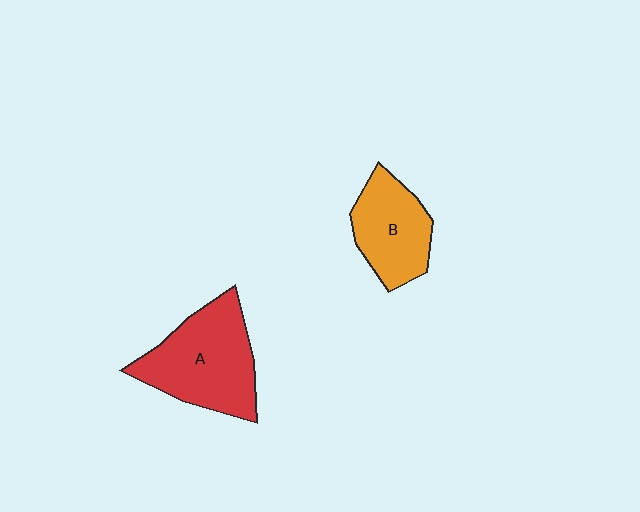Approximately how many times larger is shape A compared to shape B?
Approximately 1.4 times.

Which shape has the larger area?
Shape A (red).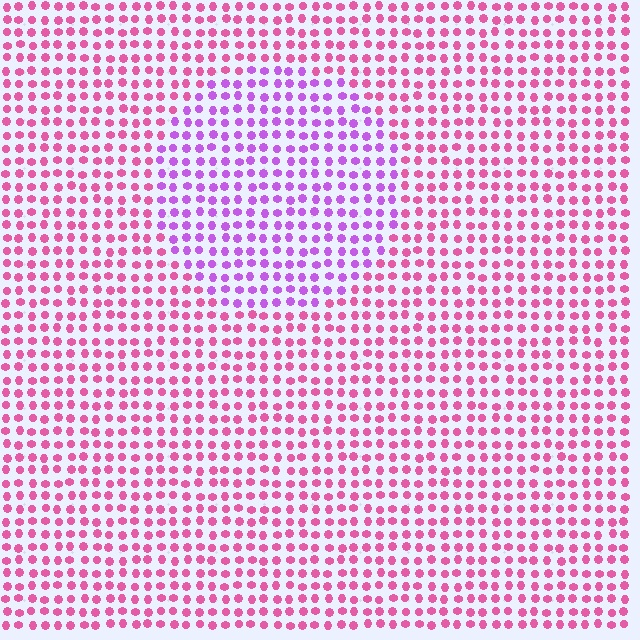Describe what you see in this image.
The image is filled with small pink elements in a uniform arrangement. A circle-shaped region is visible where the elements are tinted to a slightly different hue, forming a subtle color boundary.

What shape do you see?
I see a circle.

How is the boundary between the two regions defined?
The boundary is defined purely by a slight shift in hue (about 42 degrees). Spacing, size, and orientation are identical on both sides.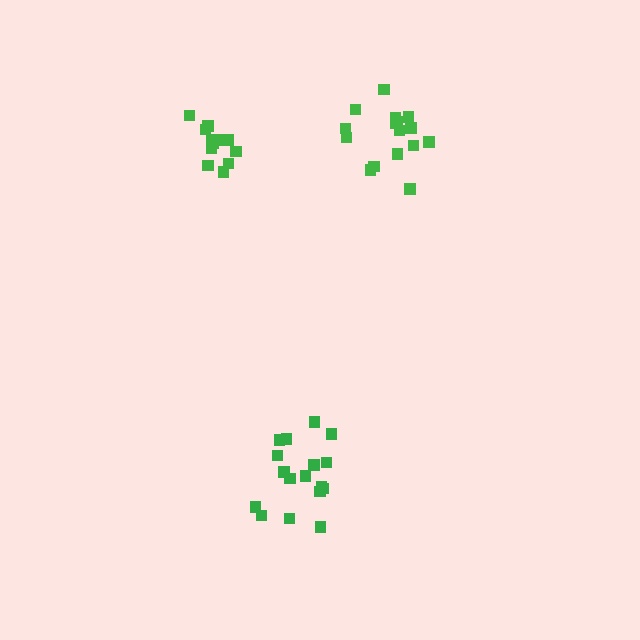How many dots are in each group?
Group 1: 17 dots, Group 2: 12 dots, Group 3: 17 dots (46 total).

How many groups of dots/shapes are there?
There are 3 groups.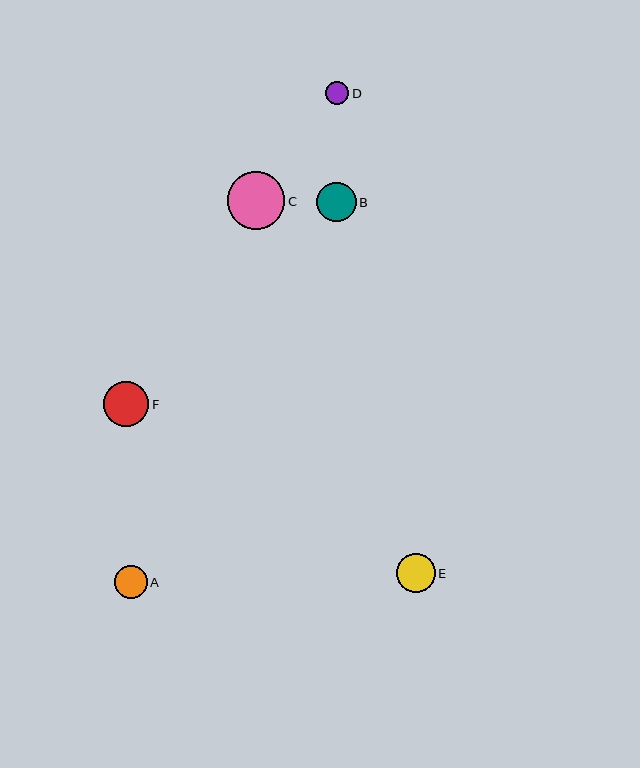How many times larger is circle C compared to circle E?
Circle C is approximately 1.5 times the size of circle E.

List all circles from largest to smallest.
From largest to smallest: C, F, B, E, A, D.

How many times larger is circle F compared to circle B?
Circle F is approximately 1.1 times the size of circle B.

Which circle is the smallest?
Circle D is the smallest with a size of approximately 23 pixels.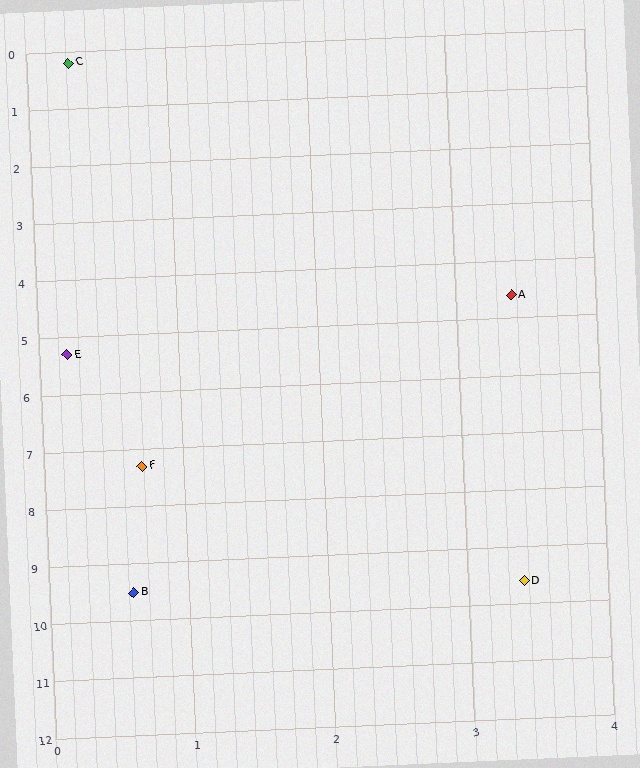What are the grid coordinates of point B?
Point B is at approximately (0.6, 9.5).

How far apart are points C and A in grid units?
Points C and A are about 5.4 grid units apart.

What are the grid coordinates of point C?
Point C is at approximately (0.3, 0.2).